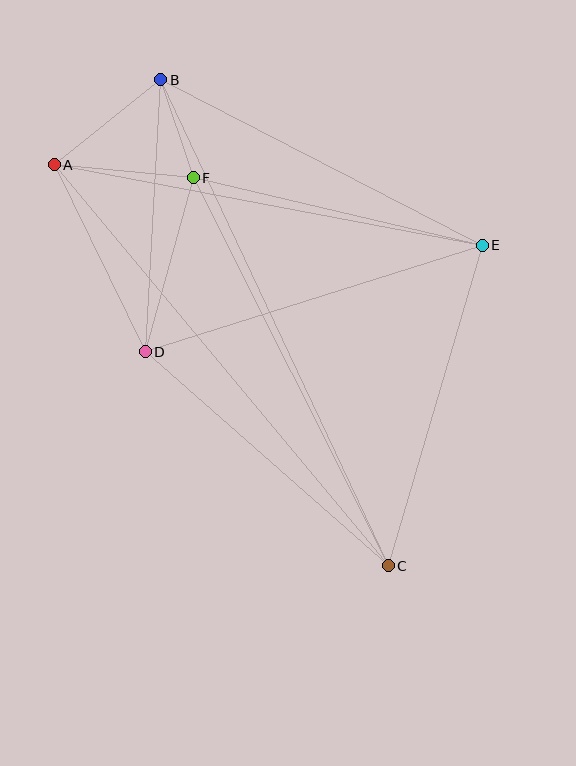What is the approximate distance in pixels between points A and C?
The distance between A and C is approximately 522 pixels.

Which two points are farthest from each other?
Points B and C are farthest from each other.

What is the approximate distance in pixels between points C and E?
The distance between C and E is approximately 334 pixels.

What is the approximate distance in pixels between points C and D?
The distance between C and D is approximately 324 pixels.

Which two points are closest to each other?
Points B and F are closest to each other.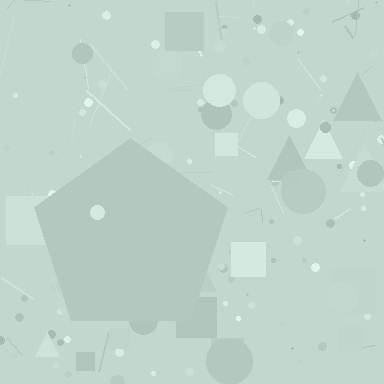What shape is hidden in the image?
A pentagon is hidden in the image.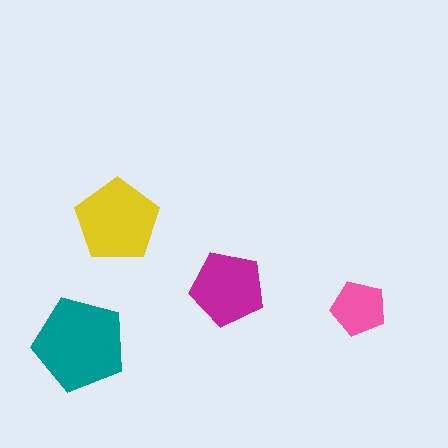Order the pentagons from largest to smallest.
the teal one, the yellow one, the magenta one, the pink one.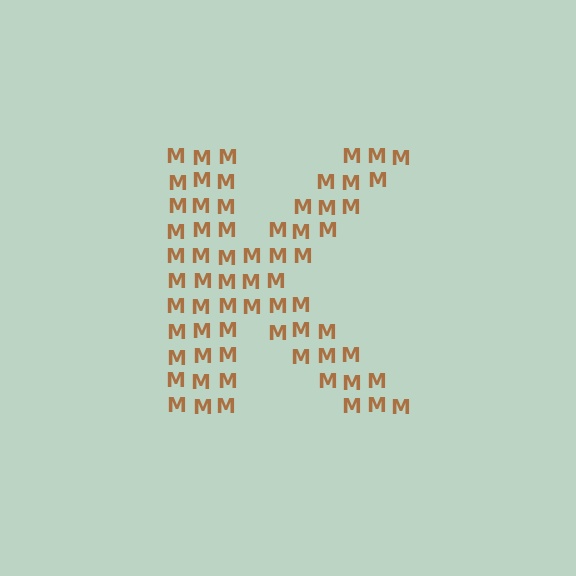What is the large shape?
The large shape is the letter K.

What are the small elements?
The small elements are letter M's.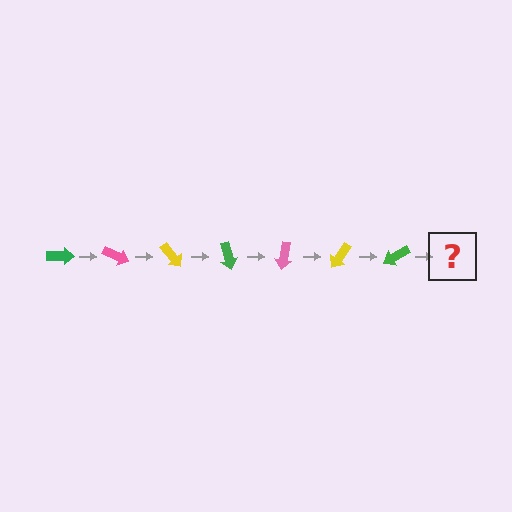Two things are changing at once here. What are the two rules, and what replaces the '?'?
The two rules are that it rotates 25 degrees each step and the color cycles through green, pink, and yellow. The '?' should be a pink arrow, rotated 175 degrees from the start.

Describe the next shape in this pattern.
It should be a pink arrow, rotated 175 degrees from the start.